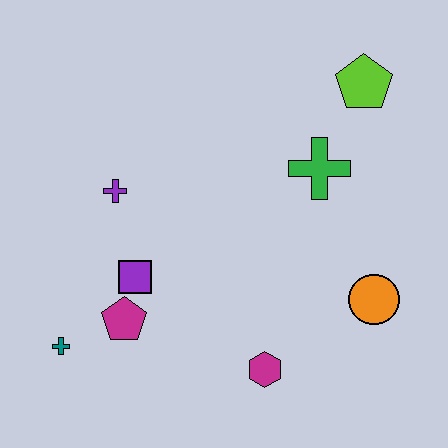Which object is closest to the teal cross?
The magenta pentagon is closest to the teal cross.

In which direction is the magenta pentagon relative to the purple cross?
The magenta pentagon is below the purple cross.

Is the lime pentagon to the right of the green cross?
Yes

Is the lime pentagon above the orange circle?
Yes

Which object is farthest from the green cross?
The teal cross is farthest from the green cross.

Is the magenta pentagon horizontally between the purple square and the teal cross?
Yes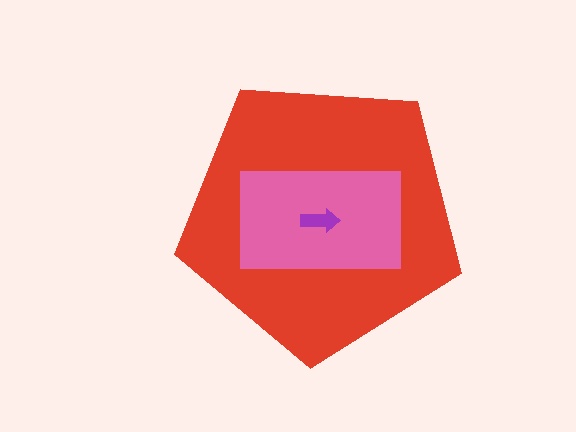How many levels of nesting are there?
3.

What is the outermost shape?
The red pentagon.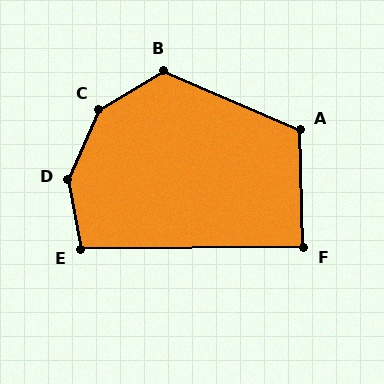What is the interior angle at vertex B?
Approximately 126 degrees (obtuse).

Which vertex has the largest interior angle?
D, at approximately 146 degrees.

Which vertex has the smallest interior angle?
F, at approximately 89 degrees.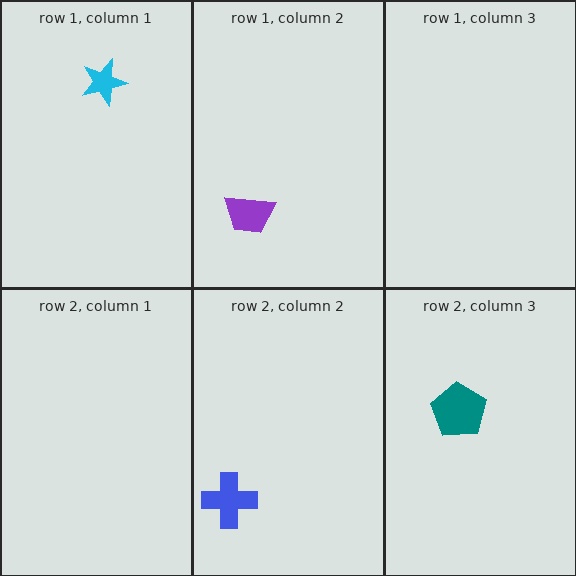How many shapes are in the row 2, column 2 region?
1.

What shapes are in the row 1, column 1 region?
The cyan star.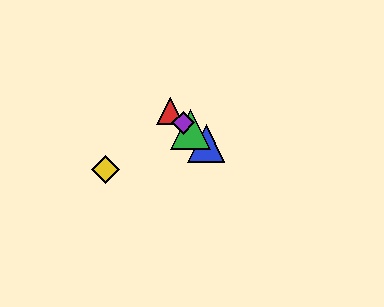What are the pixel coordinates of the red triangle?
The red triangle is at (170, 111).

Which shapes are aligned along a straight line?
The red triangle, the blue triangle, the green triangle, the purple diamond are aligned along a straight line.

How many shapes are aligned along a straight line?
4 shapes (the red triangle, the blue triangle, the green triangle, the purple diamond) are aligned along a straight line.